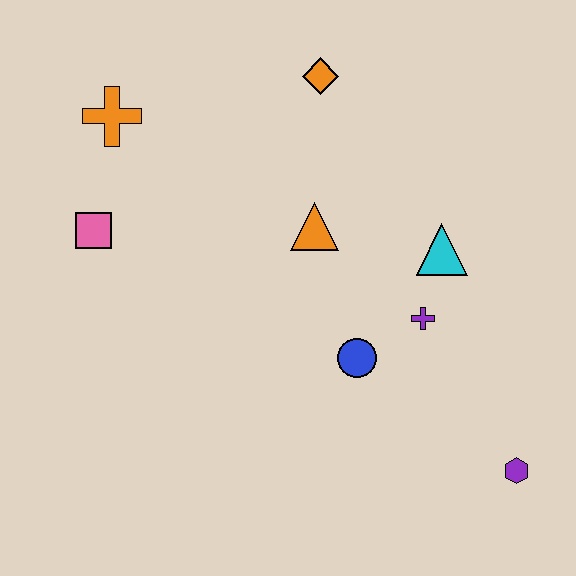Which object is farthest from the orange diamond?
The purple hexagon is farthest from the orange diamond.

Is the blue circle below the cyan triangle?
Yes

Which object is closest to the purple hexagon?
The purple cross is closest to the purple hexagon.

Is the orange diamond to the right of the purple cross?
No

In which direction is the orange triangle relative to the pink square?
The orange triangle is to the right of the pink square.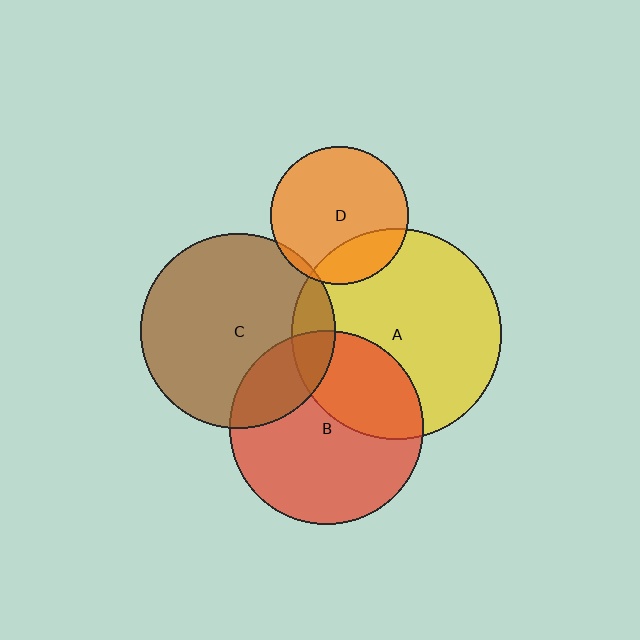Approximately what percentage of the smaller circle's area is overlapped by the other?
Approximately 35%.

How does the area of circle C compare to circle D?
Approximately 2.0 times.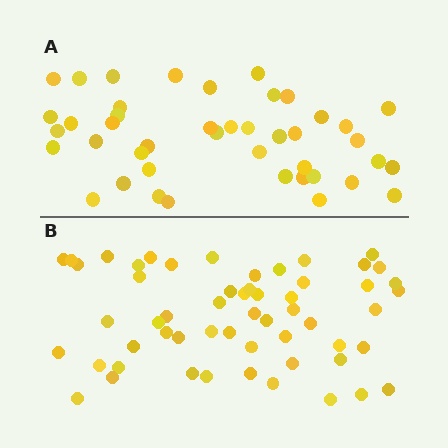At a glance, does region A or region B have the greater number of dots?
Region B (the bottom region) has more dots.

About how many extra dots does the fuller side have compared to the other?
Region B has approximately 15 more dots than region A.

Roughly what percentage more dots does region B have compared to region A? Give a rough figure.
About 30% more.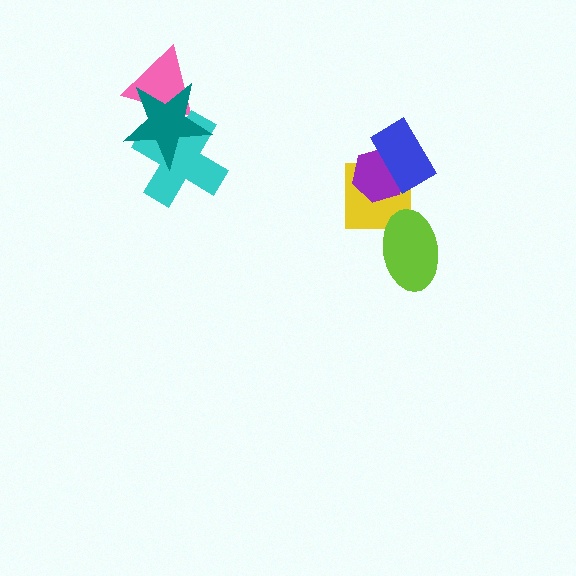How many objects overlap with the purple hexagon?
2 objects overlap with the purple hexagon.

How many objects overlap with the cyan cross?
2 objects overlap with the cyan cross.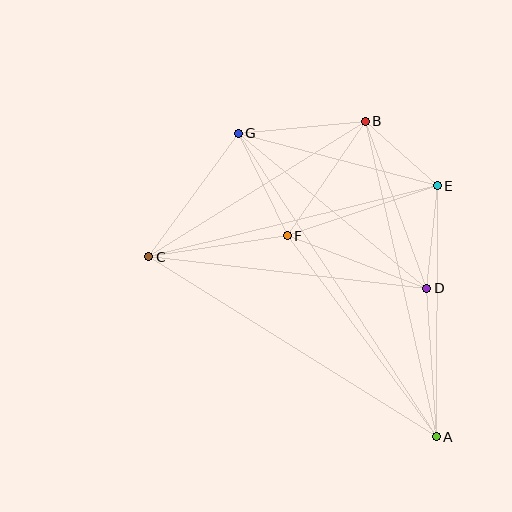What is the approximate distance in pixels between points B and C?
The distance between B and C is approximately 256 pixels.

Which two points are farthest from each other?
Points A and G are farthest from each other.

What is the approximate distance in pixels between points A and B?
The distance between A and B is approximately 323 pixels.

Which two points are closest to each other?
Points B and E are closest to each other.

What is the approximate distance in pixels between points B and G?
The distance between B and G is approximately 128 pixels.